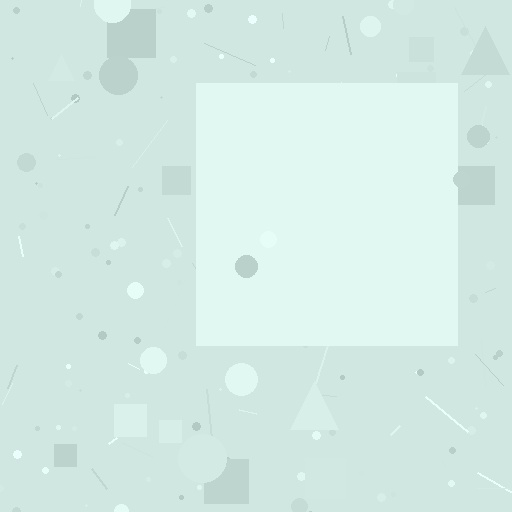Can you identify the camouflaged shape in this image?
The camouflaged shape is a square.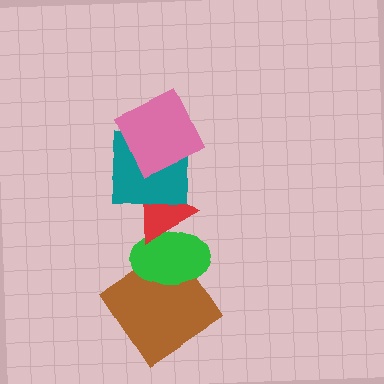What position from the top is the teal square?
The teal square is 2nd from the top.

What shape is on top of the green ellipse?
The red triangle is on top of the green ellipse.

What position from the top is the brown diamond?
The brown diamond is 5th from the top.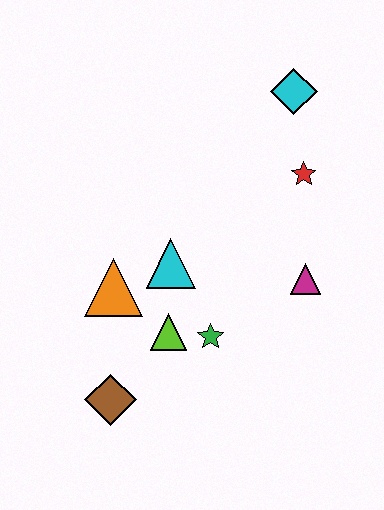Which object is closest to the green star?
The lime triangle is closest to the green star.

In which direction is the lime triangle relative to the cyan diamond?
The lime triangle is below the cyan diamond.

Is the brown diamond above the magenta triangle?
No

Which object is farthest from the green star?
The cyan diamond is farthest from the green star.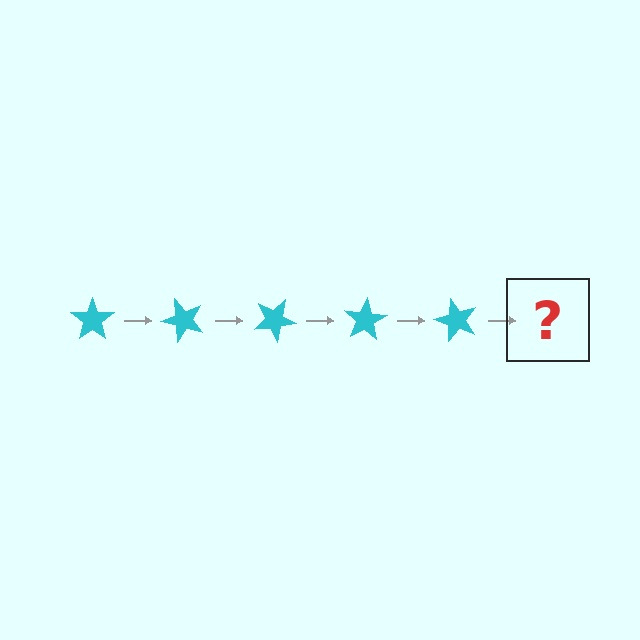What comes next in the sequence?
The next element should be a cyan star rotated 250 degrees.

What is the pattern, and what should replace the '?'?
The pattern is that the star rotates 50 degrees each step. The '?' should be a cyan star rotated 250 degrees.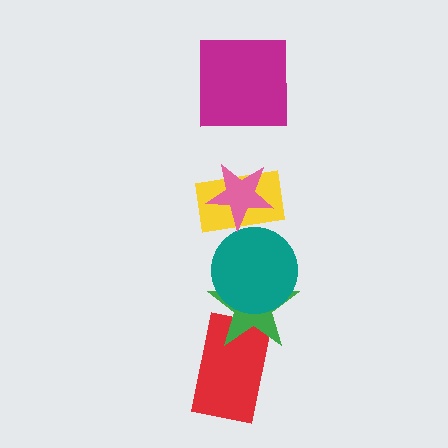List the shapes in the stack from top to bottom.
From top to bottom: the magenta square, the pink star, the yellow rectangle, the teal circle, the green star, the red rectangle.